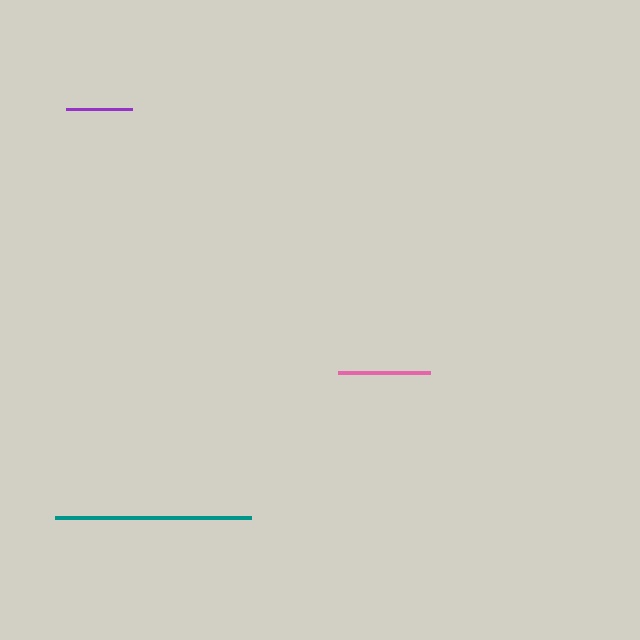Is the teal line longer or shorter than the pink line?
The teal line is longer than the pink line.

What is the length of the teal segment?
The teal segment is approximately 196 pixels long.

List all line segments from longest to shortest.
From longest to shortest: teal, pink, purple.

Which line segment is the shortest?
The purple line is the shortest at approximately 66 pixels.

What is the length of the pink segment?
The pink segment is approximately 91 pixels long.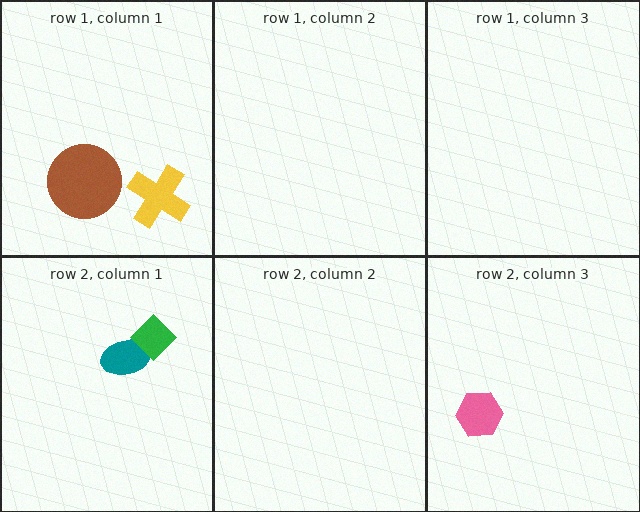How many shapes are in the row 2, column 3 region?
1.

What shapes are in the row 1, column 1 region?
The yellow cross, the brown circle.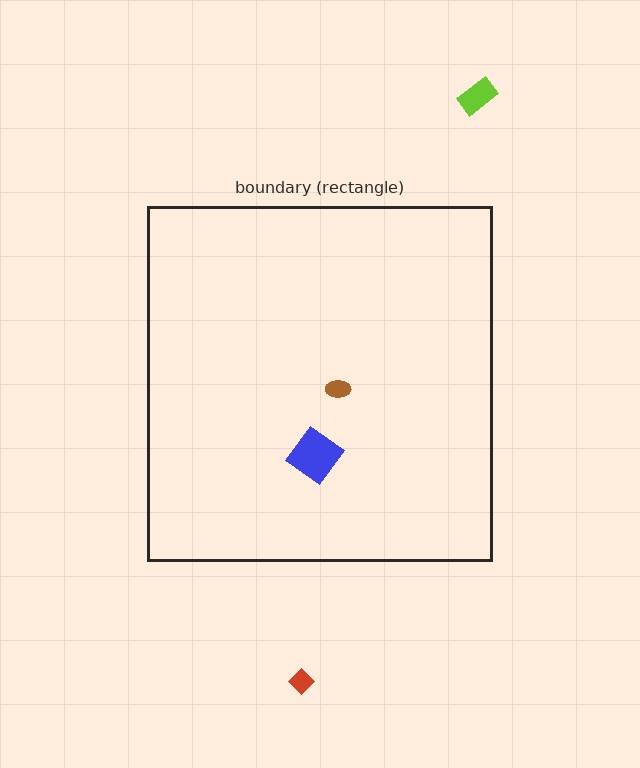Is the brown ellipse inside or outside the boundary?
Inside.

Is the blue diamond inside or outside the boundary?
Inside.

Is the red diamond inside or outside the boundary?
Outside.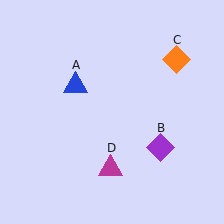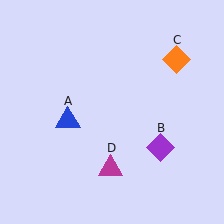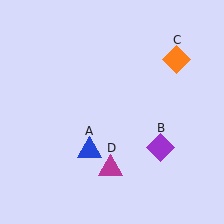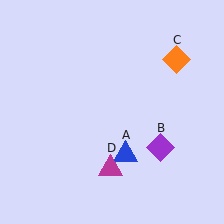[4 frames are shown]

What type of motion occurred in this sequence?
The blue triangle (object A) rotated counterclockwise around the center of the scene.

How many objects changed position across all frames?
1 object changed position: blue triangle (object A).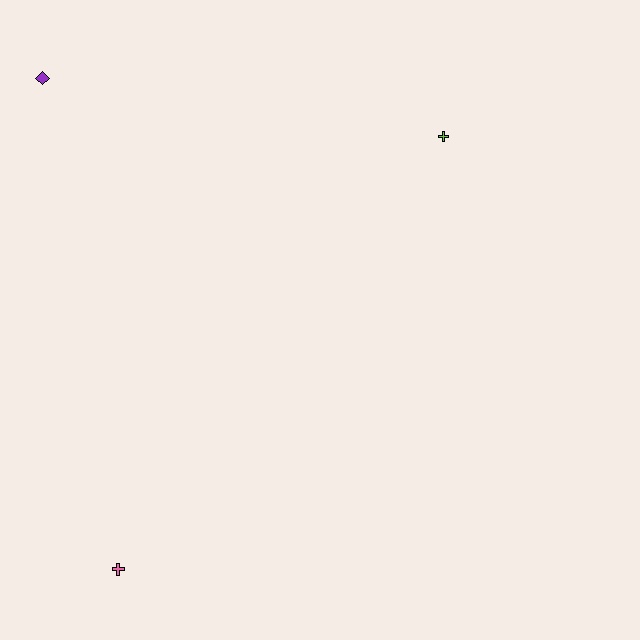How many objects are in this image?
There are 3 objects.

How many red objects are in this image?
There are no red objects.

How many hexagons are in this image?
There are no hexagons.